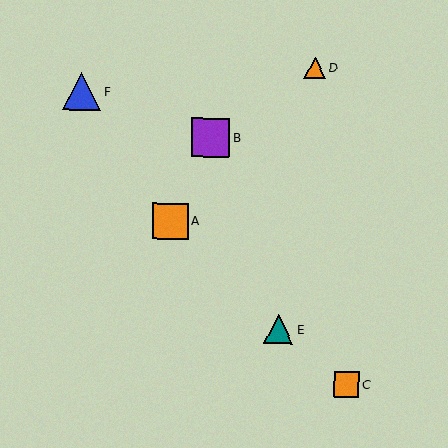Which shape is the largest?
The purple square (labeled B) is the largest.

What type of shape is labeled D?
Shape D is an orange triangle.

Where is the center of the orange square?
The center of the orange square is at (347, 384).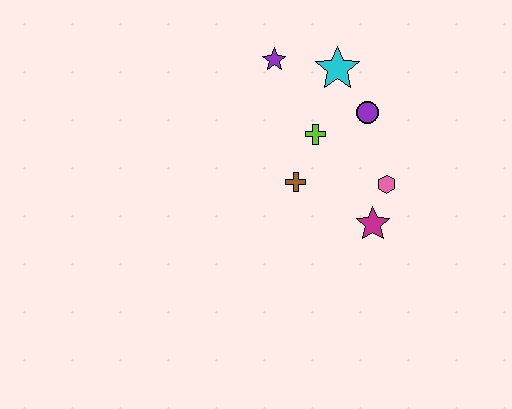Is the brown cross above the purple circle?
No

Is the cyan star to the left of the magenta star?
Yes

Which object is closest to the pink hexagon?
The magenta star is closest to the pink hexagon.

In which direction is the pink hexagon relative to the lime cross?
The pink hexagon is to the right of the lime cross.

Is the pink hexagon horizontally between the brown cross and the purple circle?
No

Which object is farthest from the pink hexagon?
The purple star is farthest from the pink hexagon.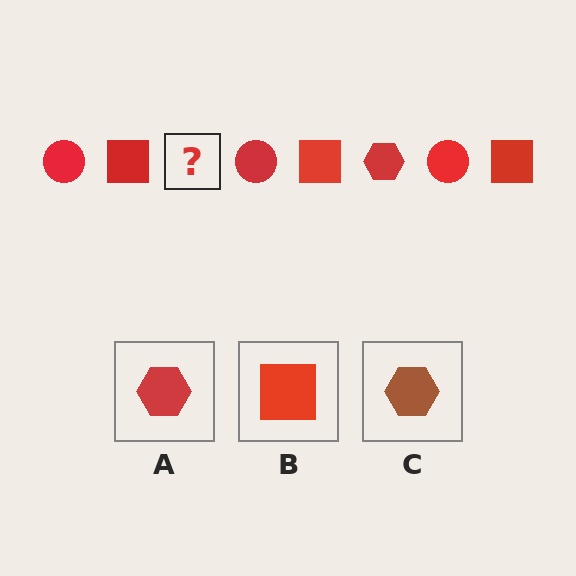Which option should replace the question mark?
Option A.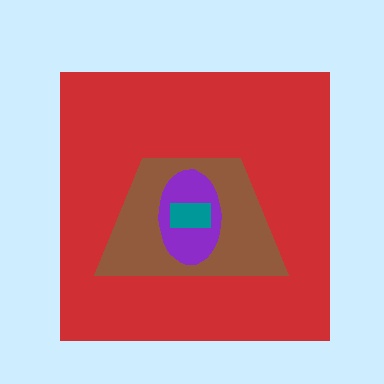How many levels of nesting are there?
4.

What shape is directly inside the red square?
The brown trapezoid.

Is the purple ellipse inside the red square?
Yes.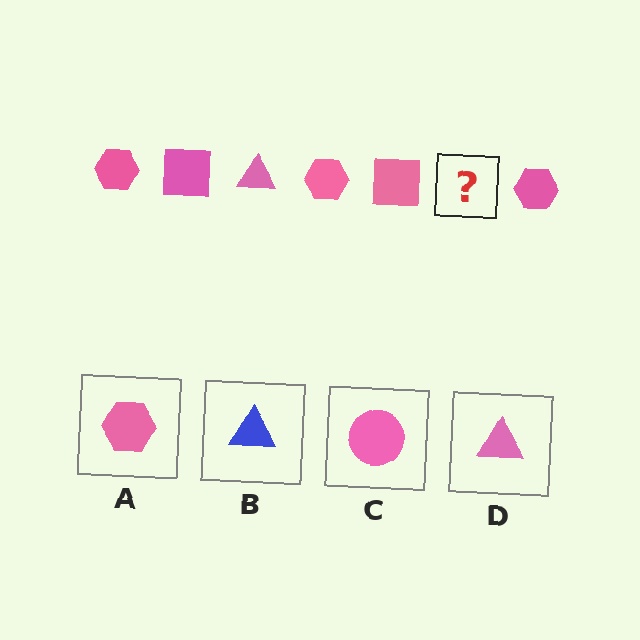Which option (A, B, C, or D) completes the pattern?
D.